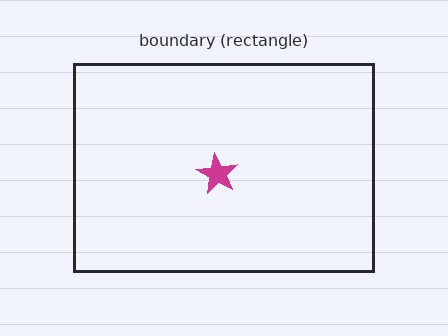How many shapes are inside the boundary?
1 inside, 0 outside.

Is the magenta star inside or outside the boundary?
Inside.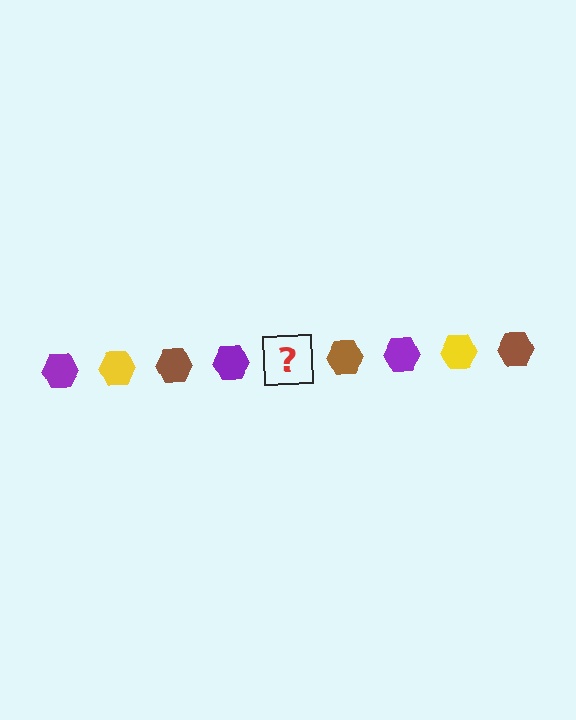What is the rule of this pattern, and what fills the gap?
The rule is that the pattern cycles through purple, yellow, brown hexagons. The gap should be filled with a yellow hexagon.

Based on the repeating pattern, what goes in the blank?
The blank should be a yellow hexagon.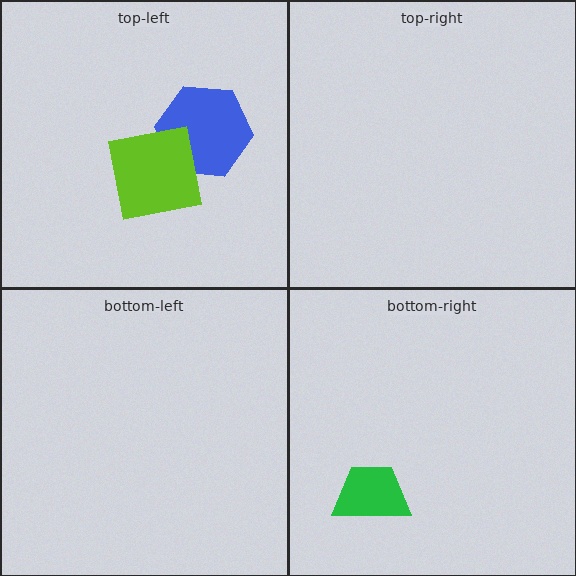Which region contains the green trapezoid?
The bottom-right region.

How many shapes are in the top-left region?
2.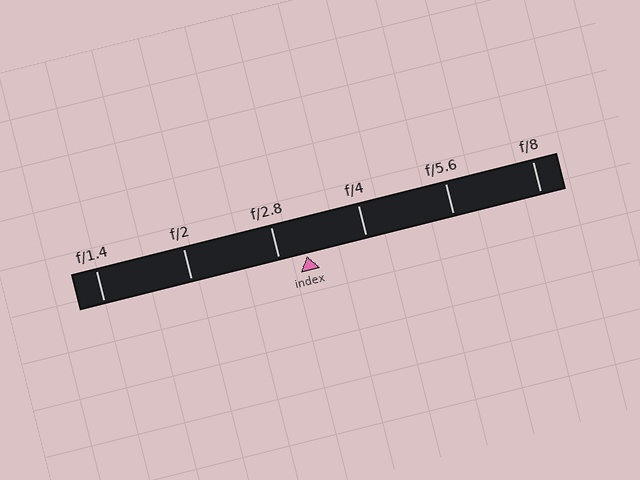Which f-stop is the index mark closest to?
The index mark is closest to f/2.8.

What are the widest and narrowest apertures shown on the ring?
The widest aperture shown is f/1.4 and the narrowest is f/8.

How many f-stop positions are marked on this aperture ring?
There are 6 f-stop positions marked.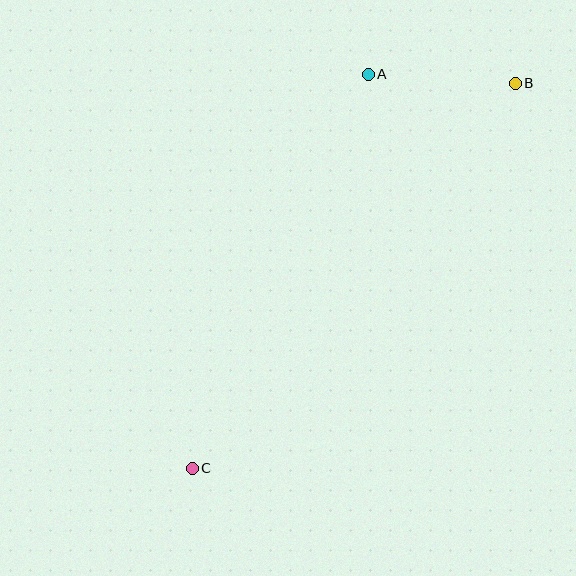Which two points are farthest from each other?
Points B and C are farthest from each other.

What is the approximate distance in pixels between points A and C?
The distance between A and C is approximately 432 pixels.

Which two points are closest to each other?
Points A and B are closest to each other.